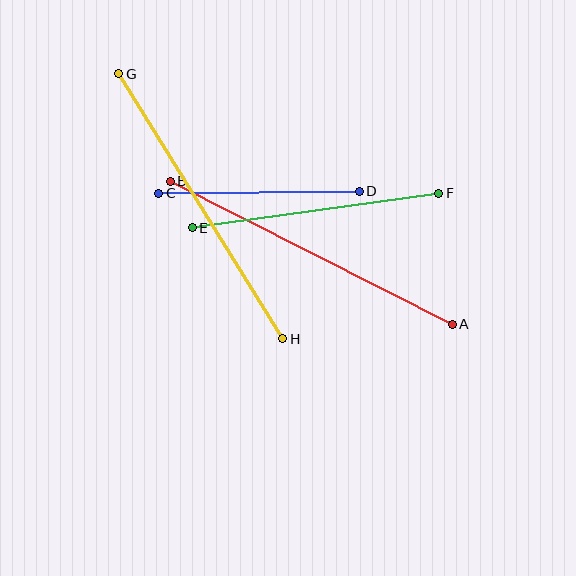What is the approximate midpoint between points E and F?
The midpoint is at approximately (316, 210) pixels.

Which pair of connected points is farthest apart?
Points A and B are farthest apart.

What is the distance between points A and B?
The distance is approximately 316 pixels.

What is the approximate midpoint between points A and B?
The midpoint is at approximately (311, 253) pixels.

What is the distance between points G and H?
The distance is approximately 312 pixels.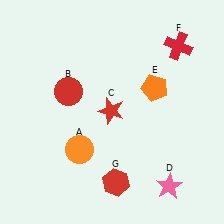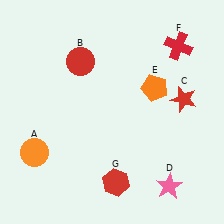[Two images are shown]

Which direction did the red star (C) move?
The red star (C) moved right.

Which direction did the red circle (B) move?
The red circle (B) moved up.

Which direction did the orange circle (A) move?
The orange circle (A) moved left.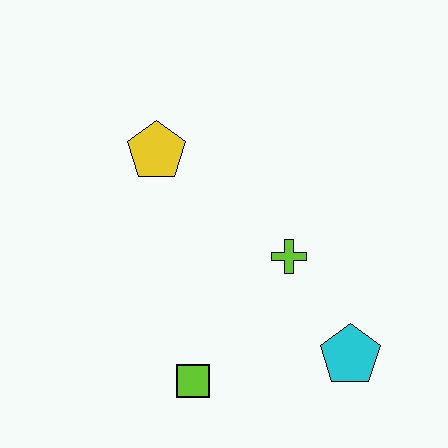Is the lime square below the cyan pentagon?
Yes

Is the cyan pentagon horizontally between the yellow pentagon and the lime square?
No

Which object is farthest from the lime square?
The yellow pentagon is farthest from the lime square.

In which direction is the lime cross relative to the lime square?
The lime cross is above the lime square.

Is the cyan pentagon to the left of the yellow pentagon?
No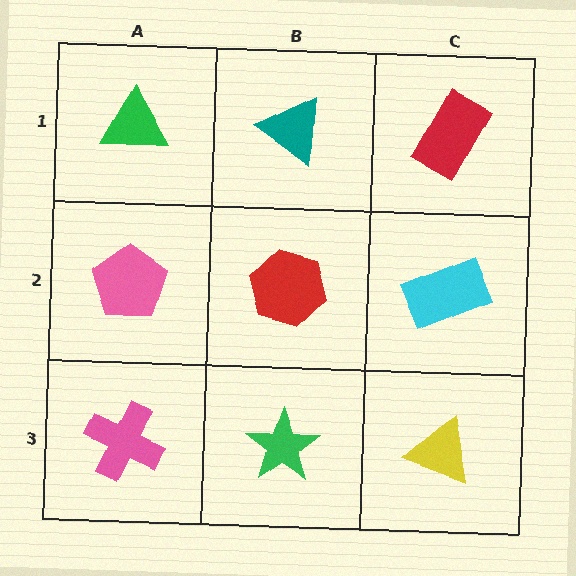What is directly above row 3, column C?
A cyan rectangle.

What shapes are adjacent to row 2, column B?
A teal triangle (row 1, column B), a green star (row 3, column B), a pink pentagon (row 2, column A), a cyan rectangle (row 2, column C).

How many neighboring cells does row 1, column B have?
3.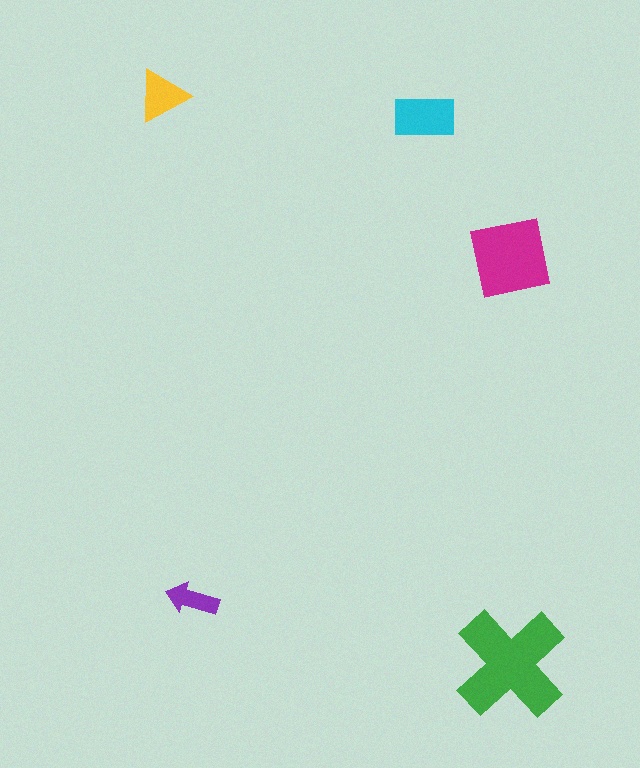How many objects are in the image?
There are 5 objects in the image.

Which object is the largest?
The green cross.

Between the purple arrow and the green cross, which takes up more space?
The green cross.